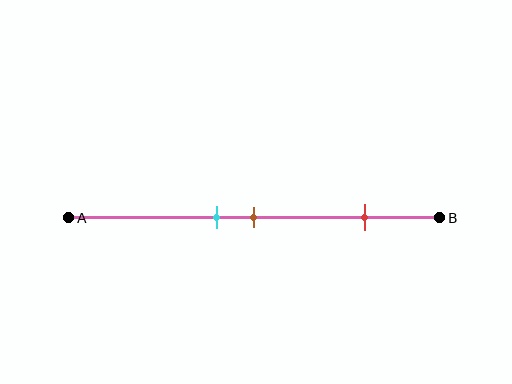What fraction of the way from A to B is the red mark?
The red mark is approximately 80% (0.8) of the way from A to B.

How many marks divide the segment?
There are 3 marks dividing the segment.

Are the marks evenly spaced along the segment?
No, the marks are not evenly spaced.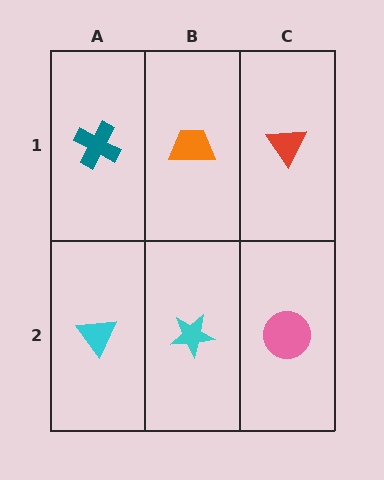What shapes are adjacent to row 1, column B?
A cyan star (row 2, column B), a teal cross (row 1, column A), a red triangle (row 1, column C).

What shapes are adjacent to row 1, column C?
A pink circle (row 2, column C), an orange trapezoid (row 1, column B).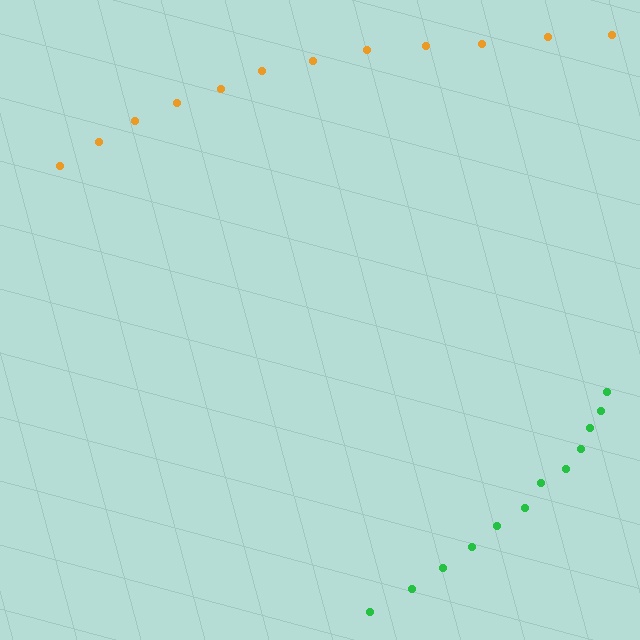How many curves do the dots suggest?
There are 2 distinct paths.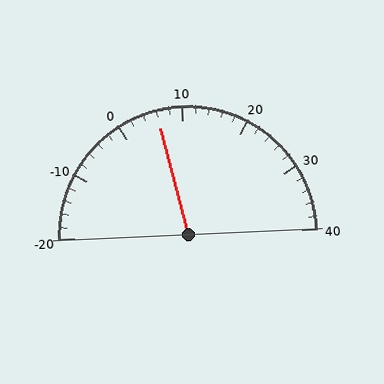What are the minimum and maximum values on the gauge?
The gauge ranges from -20 to 40.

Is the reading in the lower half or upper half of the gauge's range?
The reading is in the lower half of the range (-20 to 40).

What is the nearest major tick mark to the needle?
The nearest major tick mark is 10.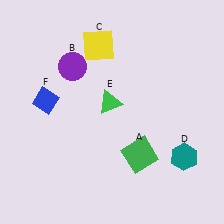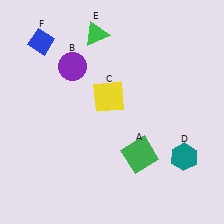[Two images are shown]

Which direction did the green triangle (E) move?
The green triangle (E) moved up.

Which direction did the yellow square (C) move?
The yellow square (C) moved down.